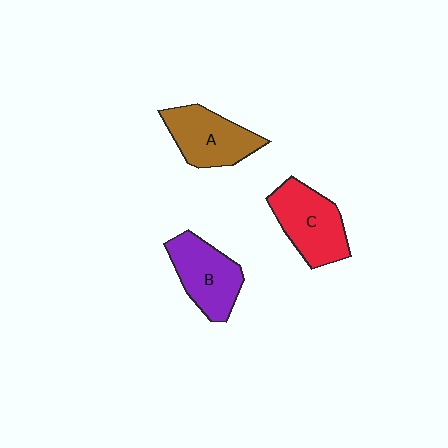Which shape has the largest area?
Shape C (red).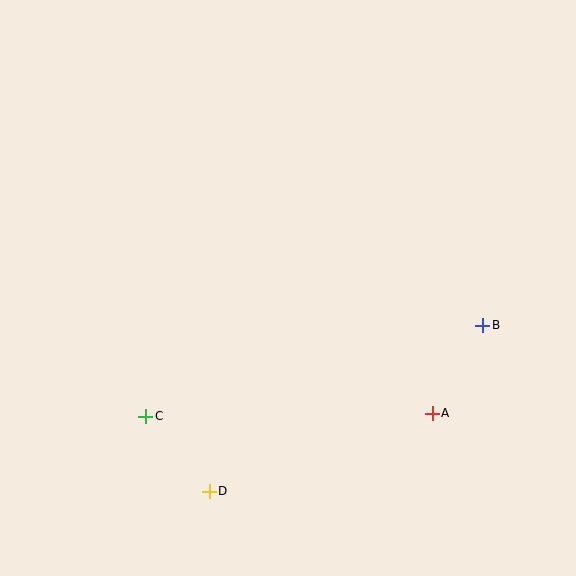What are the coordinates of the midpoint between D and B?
The midpoint between D and B is at (346, 408).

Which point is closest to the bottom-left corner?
Point C is closest to the bottom-left corner.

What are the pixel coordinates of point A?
Point A is at (432, 413).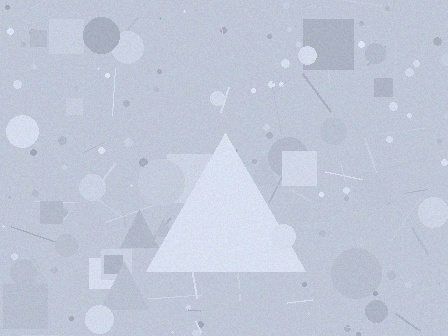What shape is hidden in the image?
A triangle is hidden in the image.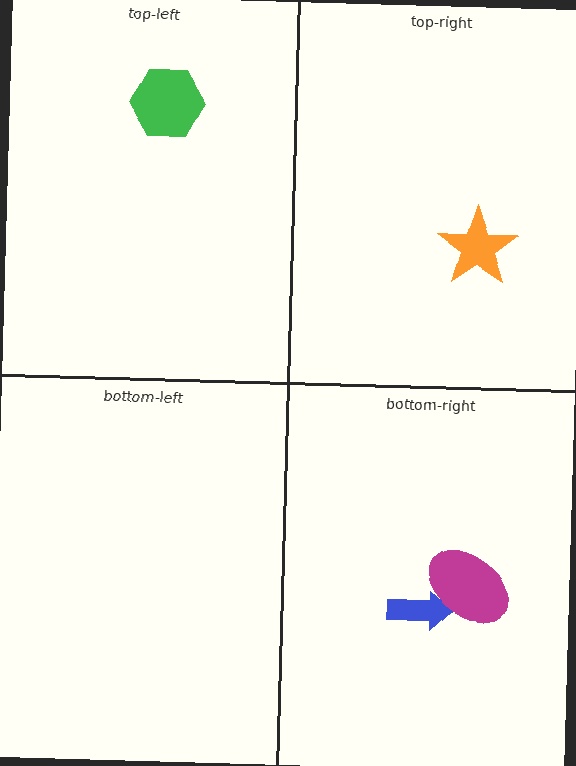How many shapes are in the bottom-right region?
2.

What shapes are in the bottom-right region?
The blue arrow, the magenta ellipse.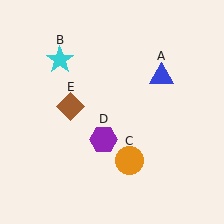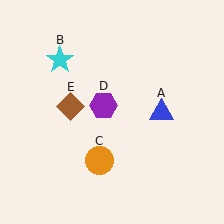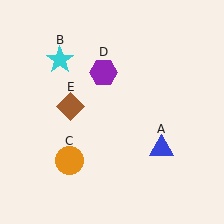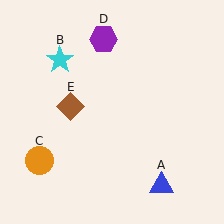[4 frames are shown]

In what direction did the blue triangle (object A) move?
The blue triangle (object A) moved down.